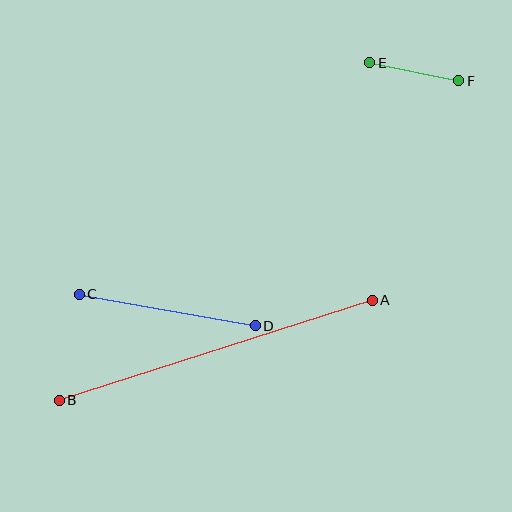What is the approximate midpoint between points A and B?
The midpoint is at approximately (216, 350) pixels.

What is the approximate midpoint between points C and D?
The midpoint is at approximately (167, 310) pixels.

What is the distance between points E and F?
The distance is approximately 91 pixels.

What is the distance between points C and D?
The distance is approximately 179 pixels.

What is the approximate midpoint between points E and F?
The midpoint is at approximately (414, 72) pixels.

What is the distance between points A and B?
The distance is approximately 329 pixels.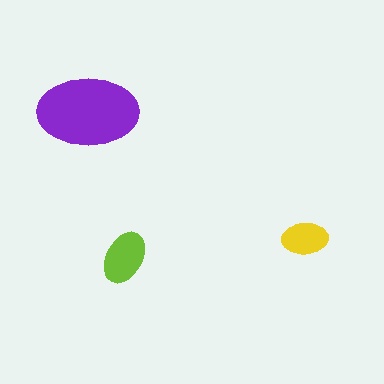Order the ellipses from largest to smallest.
the purple one, the lime one, the yellow one.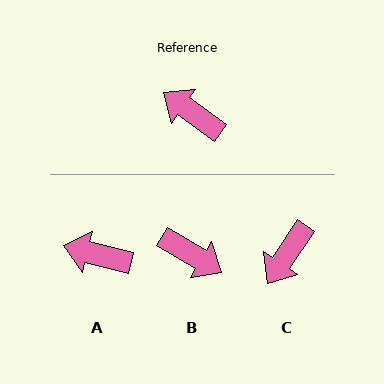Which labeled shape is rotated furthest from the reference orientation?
B, about 175 degrees away.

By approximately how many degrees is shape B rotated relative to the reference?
Approximately 175 degrees clockwise.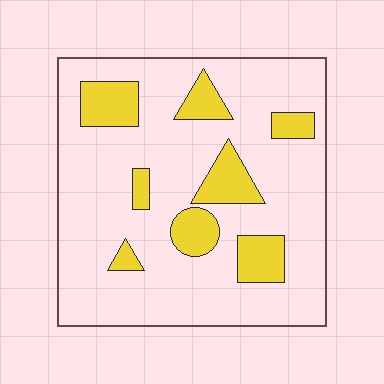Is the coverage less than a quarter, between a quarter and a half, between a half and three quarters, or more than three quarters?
Less than a quarter.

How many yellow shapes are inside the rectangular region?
8.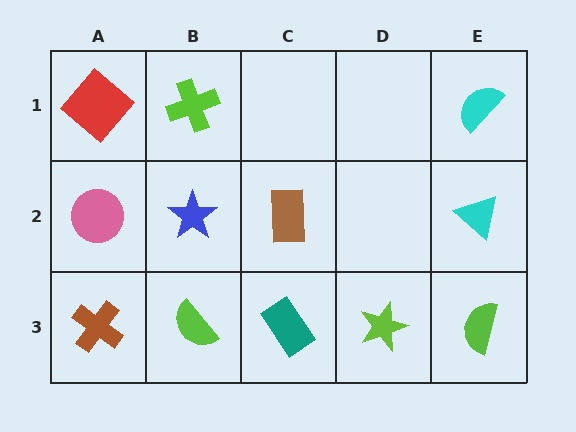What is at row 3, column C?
A teal rectangle.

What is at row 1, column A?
A red diamond.